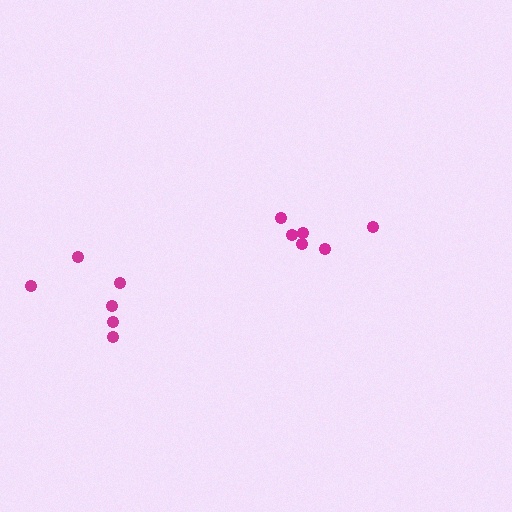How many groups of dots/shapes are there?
There are 2 groups.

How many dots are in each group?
Group 1: 6 dots, Group 2: 6 dots (12 total).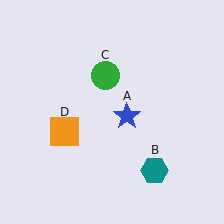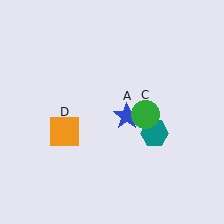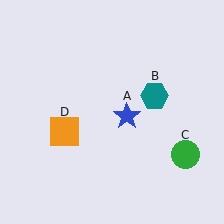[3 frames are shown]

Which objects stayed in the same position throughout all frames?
Blue star (object A) and orange square (object D) remained stationary.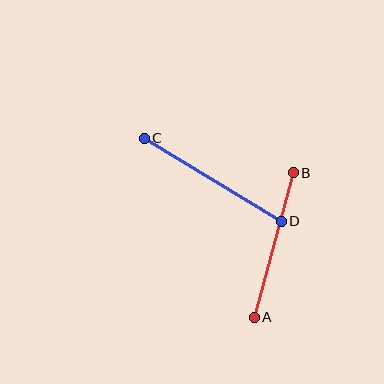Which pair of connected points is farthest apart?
Points C and D are farthest apart.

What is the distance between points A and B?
The distance is approximately 150 pixels.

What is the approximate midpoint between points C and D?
The midpoint is at approximately (213, 180) pixels.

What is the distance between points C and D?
The distance is approximately 160 pixels.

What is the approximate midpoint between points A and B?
The midpoint is at approximately (274, 245) pixels.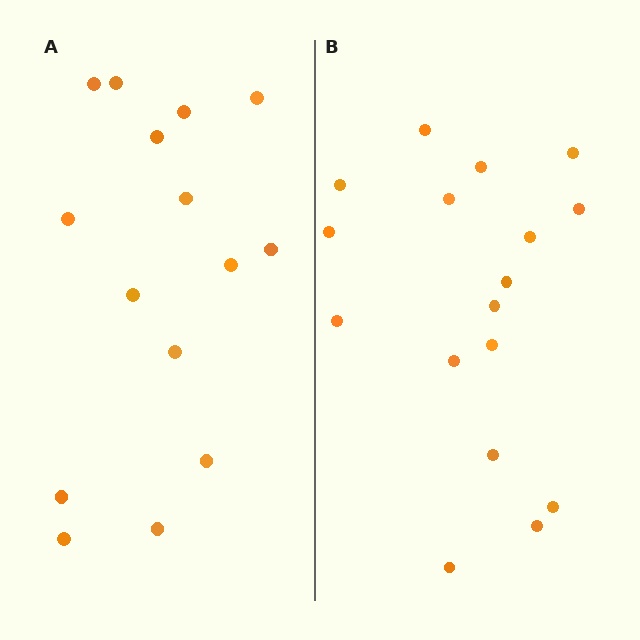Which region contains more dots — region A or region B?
Region B (the right region) has more dots.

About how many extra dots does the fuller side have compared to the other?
Region B has just a few more — roughly 2 or 3 more dots than region A.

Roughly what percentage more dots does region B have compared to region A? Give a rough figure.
About 15% more.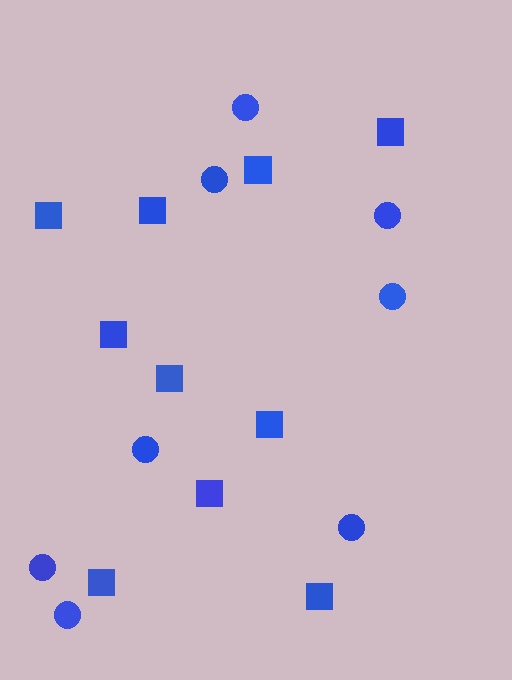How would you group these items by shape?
There are 2 groups: one group of circles (8) and one group of squares (10).